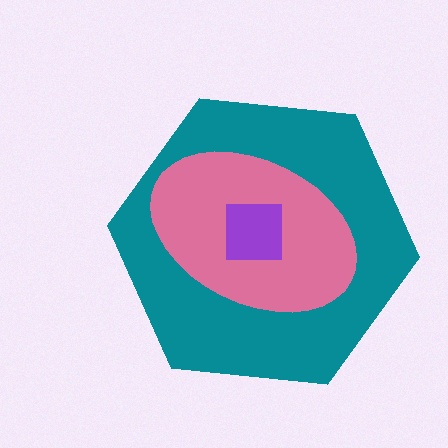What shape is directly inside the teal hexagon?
The pink ellipse.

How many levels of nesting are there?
3.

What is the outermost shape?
The teal hexagon.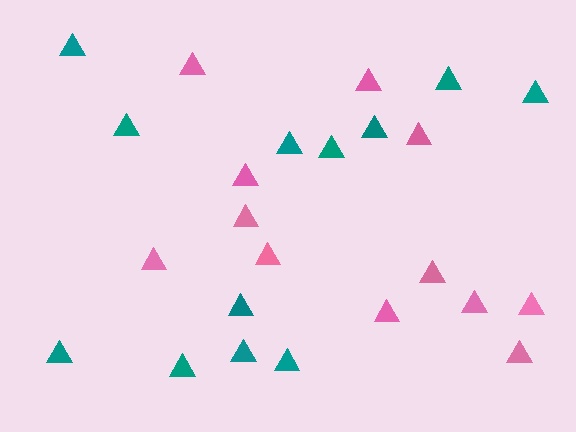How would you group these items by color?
There are 2 groups: one group of pink triangles (12) and one group of teal triangles (12).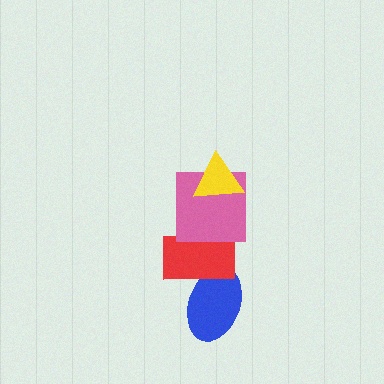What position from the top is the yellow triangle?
The yellow triangle is 1st from the top.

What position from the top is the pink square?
The pink square is 2nd from the top.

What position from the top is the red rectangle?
The red rectangle is 3rd from the top.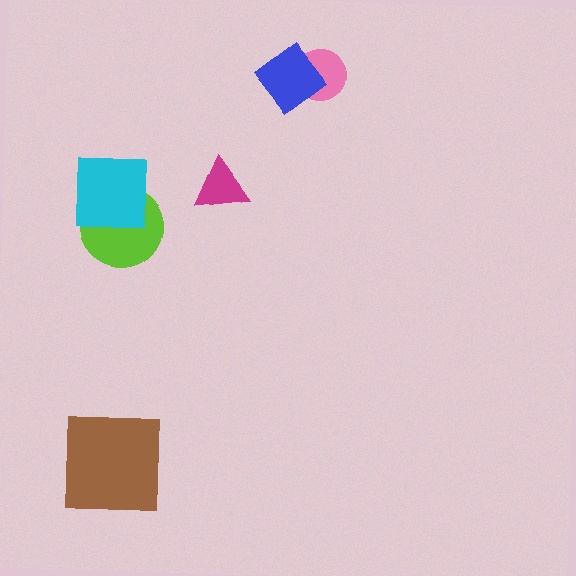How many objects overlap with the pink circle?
1 object overlaps with the pink circle.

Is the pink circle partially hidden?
Yes, it is partially covered by another shape.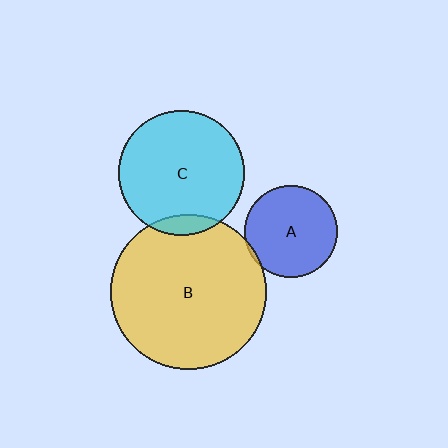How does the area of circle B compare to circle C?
Approximately 1.5 times.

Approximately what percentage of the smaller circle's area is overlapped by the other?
Approximately 5%.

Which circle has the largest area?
Circle B (yellow).